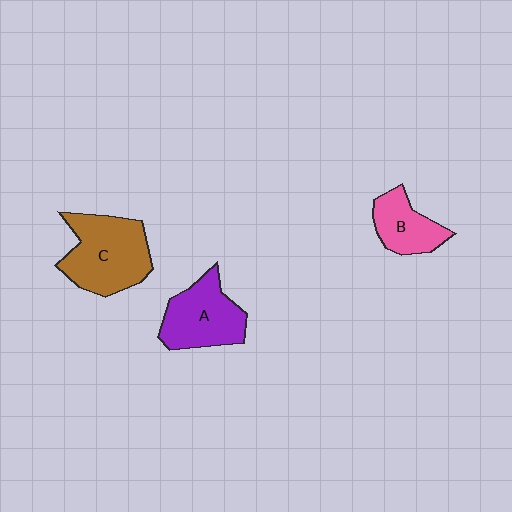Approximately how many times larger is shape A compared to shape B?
Approximately 1.4 times.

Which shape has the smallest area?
Shape B (pink).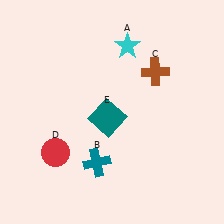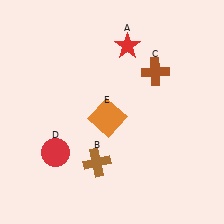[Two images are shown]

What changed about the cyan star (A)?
In Image 1, A is cyan. In Image 2, it changed to red.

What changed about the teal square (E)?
In Image 1, E is teal. In Image 2, it changed to orange.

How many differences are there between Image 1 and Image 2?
There are 3 differences between the two images.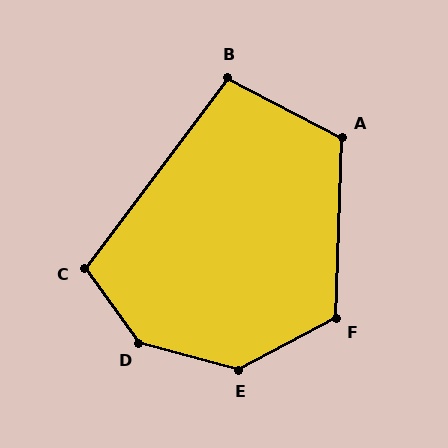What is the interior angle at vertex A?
Approximately 116 degrees (obtuse).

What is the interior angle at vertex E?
Approximately 137 degrees (obtuse).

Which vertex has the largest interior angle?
D, at approximately 141 degrees.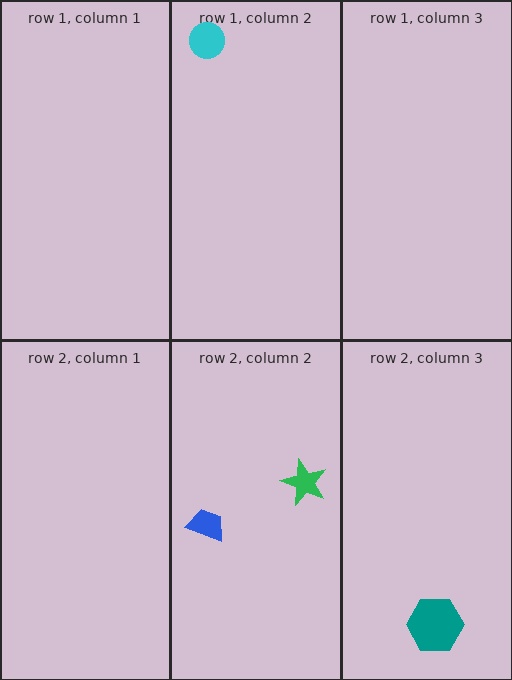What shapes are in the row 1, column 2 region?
The cyan circle.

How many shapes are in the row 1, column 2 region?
1.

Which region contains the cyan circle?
The row 1, column 2 region.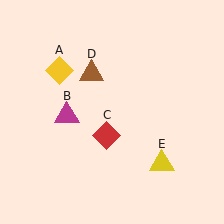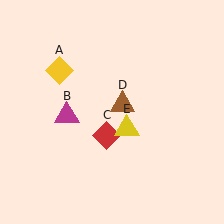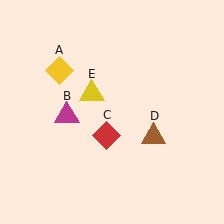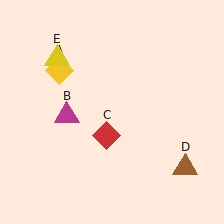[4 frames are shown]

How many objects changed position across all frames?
2 objects changed position: brown triangle (object D), yellow triangle (object E).